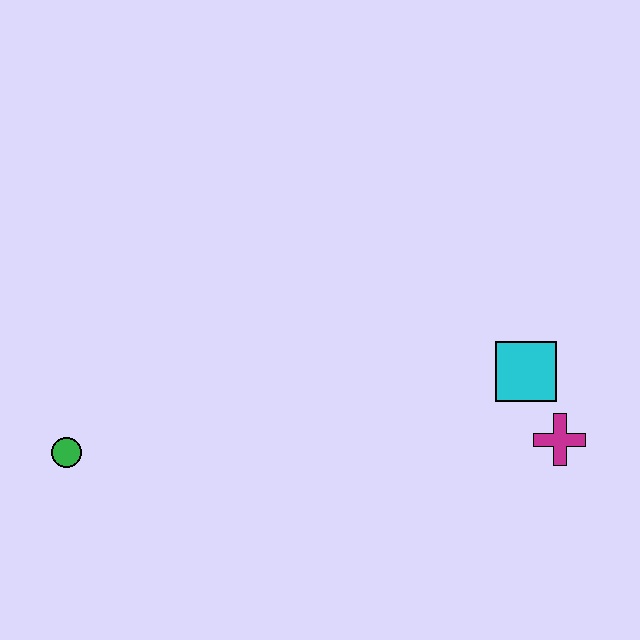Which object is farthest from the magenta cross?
The green circle is farthest from the magenta cross.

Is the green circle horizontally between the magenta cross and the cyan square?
No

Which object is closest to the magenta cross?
The cyan square is closest to the magenta cross.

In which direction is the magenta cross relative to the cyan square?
The magenta cross is below the cyan square.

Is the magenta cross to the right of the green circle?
Yes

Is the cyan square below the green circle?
No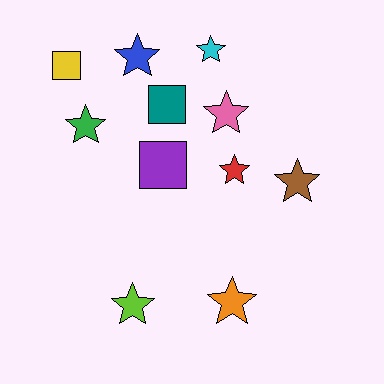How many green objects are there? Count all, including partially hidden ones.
There is 1 green object.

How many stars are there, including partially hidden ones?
There are 8 stars.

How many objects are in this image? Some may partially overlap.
There are 11 objects.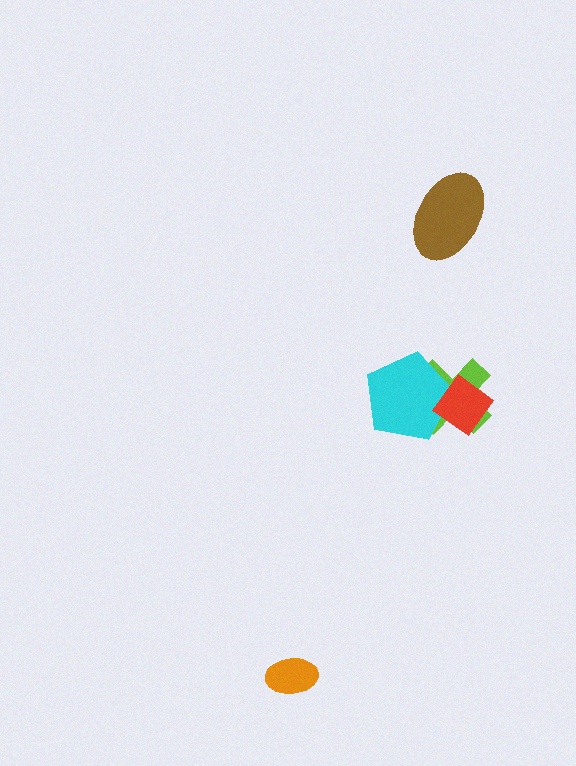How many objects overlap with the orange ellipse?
0 objects overlap with the orange ellipse.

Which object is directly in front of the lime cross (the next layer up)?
The cyan pentagon is directly in front of the lime cross.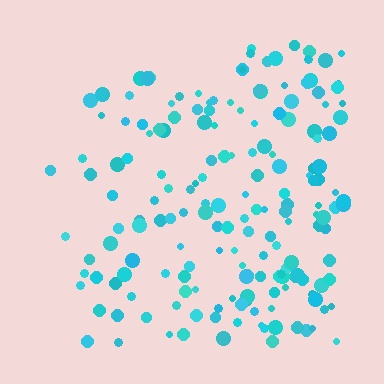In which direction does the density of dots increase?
From left to right, with the right side densest.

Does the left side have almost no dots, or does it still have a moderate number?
Still a moderate number, just noticeably fewer than the right.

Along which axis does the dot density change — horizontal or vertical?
Horizontal.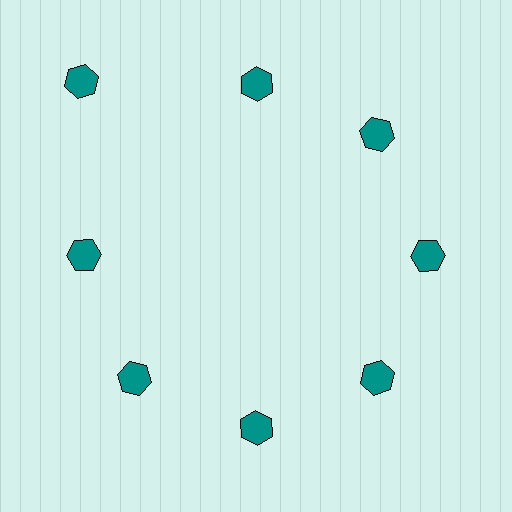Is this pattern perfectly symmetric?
No. The 8 teal hexagons are arranged in a ring, but one element near the 10 o'clock position is pushed outward from the center, breaking the 8-fold rotational symmetry.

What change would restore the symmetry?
The symmetry would be restored by moving it inward, back onto the ring so that all 8 hexagons sit at equal angles and equal distance from the center.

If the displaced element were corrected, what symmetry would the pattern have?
It would have 8-fold rotational symmetry — the pattern would map onto itself every 45 degrees.